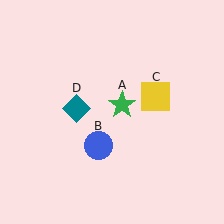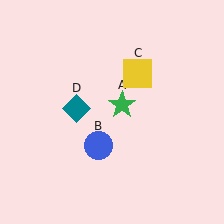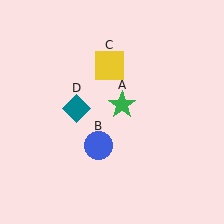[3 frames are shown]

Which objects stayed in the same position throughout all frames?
Green star (object A) and blue circle (object B) and teal diamond (object D) remained stationary.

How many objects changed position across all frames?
1 object changed position: yellow square (object C).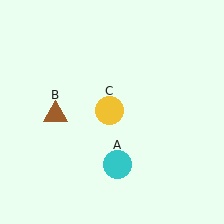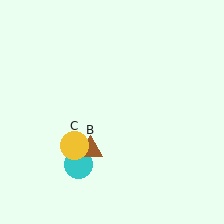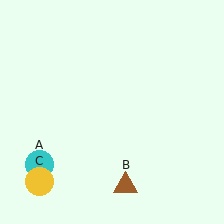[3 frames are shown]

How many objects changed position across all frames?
3 objects changed position: cyan circle (object A), brown triangle (object B), yellow circle (object C).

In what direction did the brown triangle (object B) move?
The brown triangle (object B) moved down and to the right.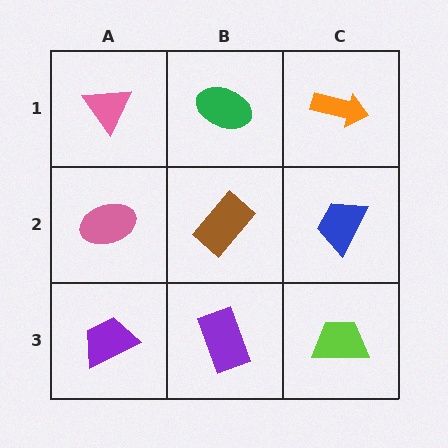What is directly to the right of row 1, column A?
A green ellipse.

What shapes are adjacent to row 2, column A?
A pink triangle (row 1, column A), a purple trapezoid (row 3, column A), a brown rectangle (row 2, column B).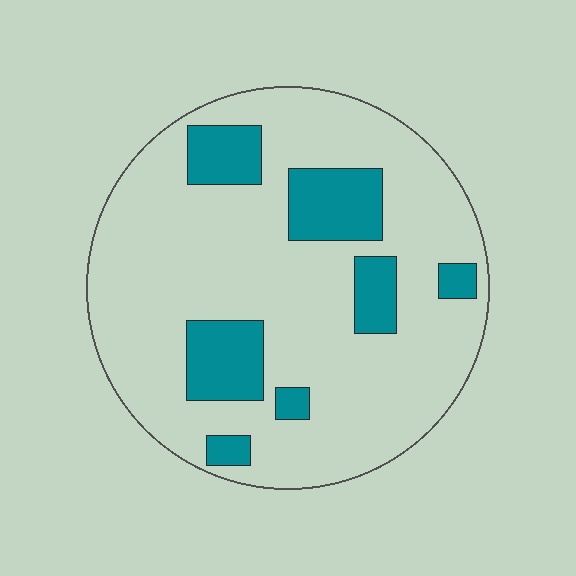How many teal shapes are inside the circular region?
7.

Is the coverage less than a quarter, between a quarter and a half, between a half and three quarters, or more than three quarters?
Less than a quarter.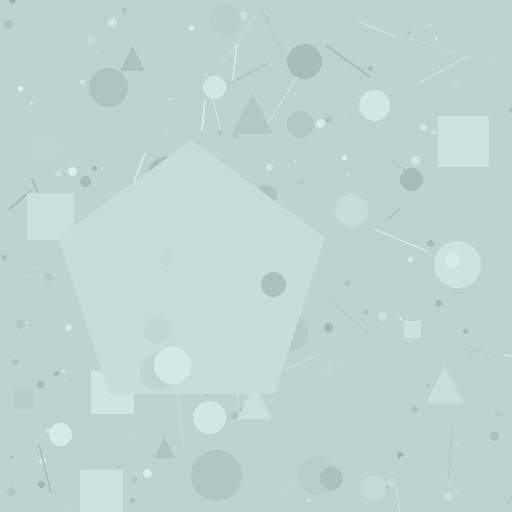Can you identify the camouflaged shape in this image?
The camouflaged shape is a pentagon.